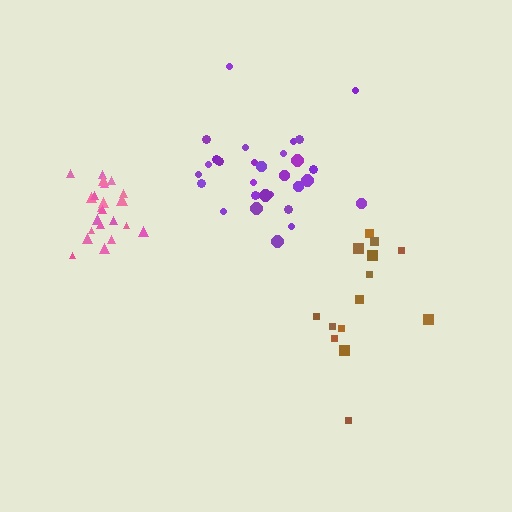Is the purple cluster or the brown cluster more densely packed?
Purple.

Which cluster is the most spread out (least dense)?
Brown.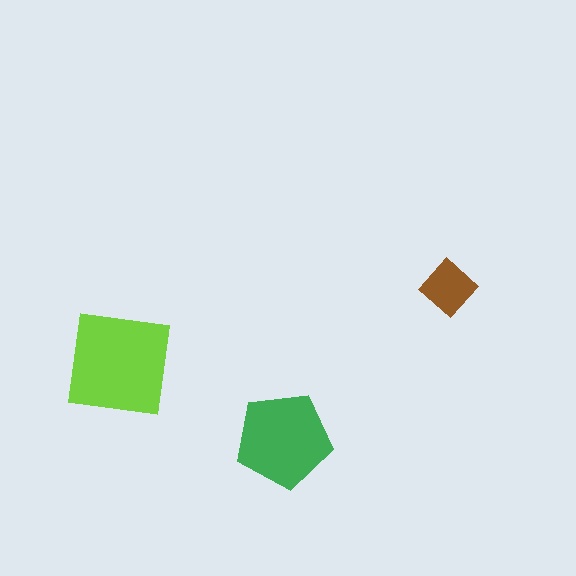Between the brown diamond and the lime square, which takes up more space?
The lime square.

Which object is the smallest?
The brown diamond.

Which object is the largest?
The lime square.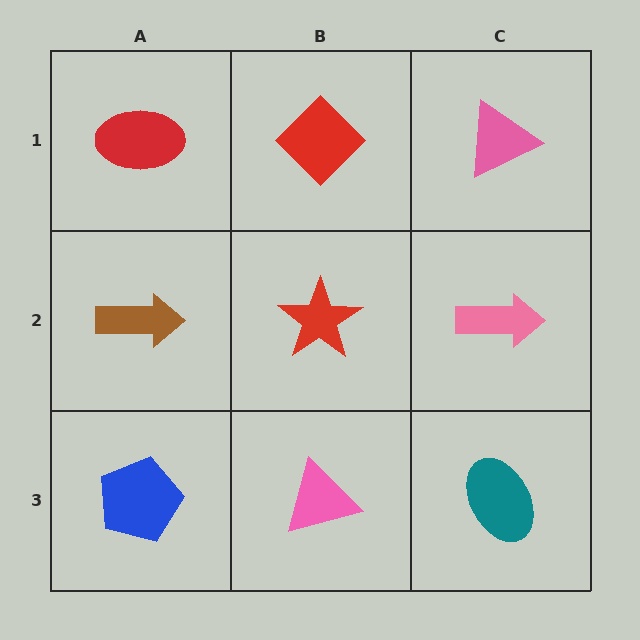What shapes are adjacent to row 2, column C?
A pink triangle (row 1, column C), a teal ellipse (row 3, column C), a red star (row 2, column B).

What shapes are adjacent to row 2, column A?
A red ellipse (row 1, column A), a blue pentagon (row 3, column A), a red star (row 2, column B).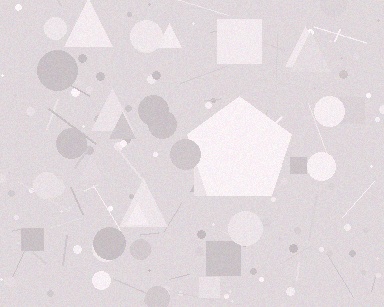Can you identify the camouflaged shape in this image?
The camouflaged shape is a pentagon.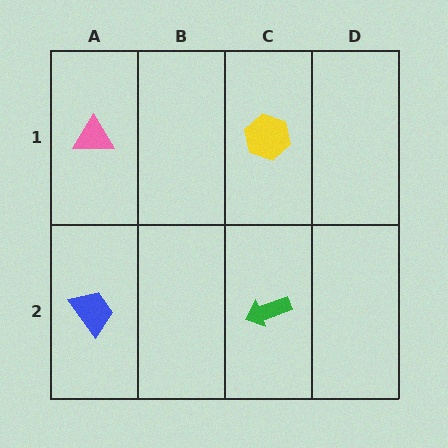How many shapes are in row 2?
2 shapes.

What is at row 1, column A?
A pink triangle.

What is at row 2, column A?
A blue trapezoid.